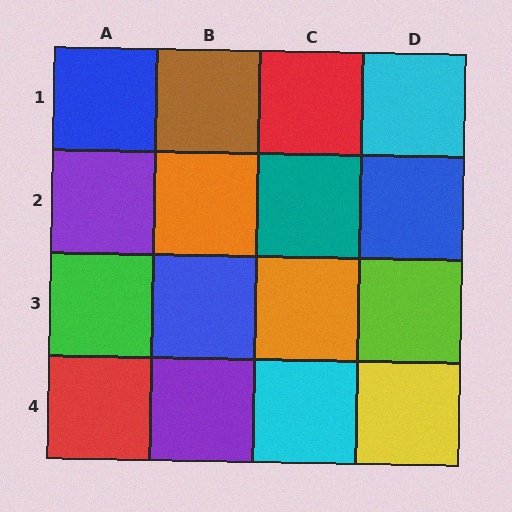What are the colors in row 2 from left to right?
Purple, orange, teal, blue.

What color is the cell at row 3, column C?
Orange.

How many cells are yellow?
1 cell is yellow.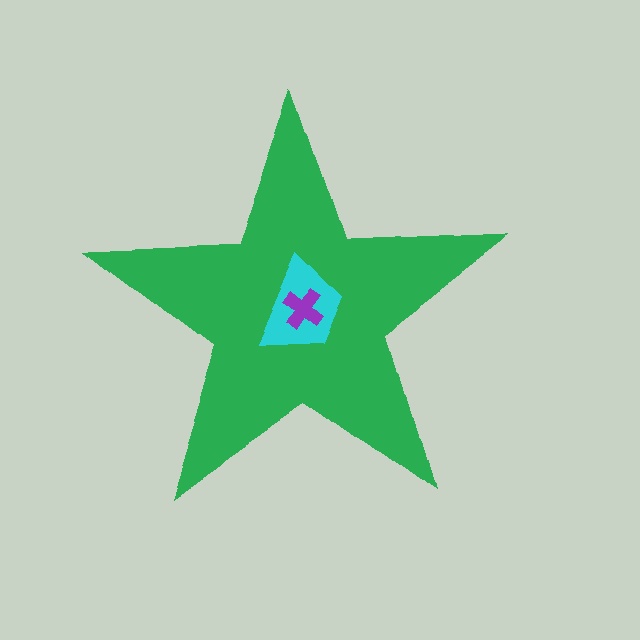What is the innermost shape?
The purple cross.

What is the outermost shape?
The green star.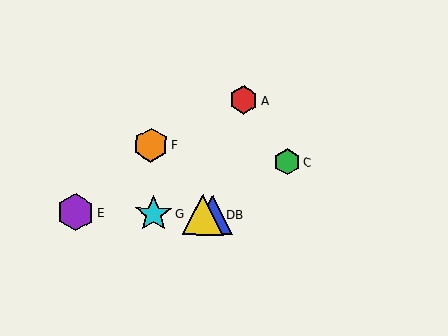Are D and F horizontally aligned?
No, D is at y≈215 and F is at y≈145.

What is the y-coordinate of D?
Object D is at y≈215.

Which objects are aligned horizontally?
Objects B, D, E, G are aligned horizontally.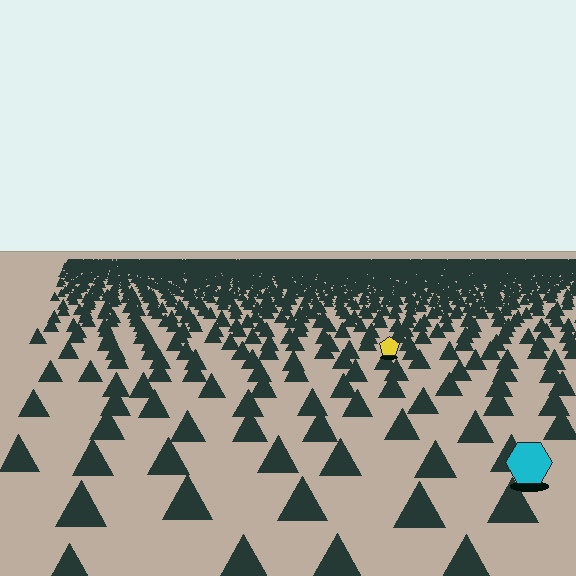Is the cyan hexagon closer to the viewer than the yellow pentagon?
Yes. The cyan hexagon is closer — you can tell from the texture gradient: the ground texture is coarser near it.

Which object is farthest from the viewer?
The yellow pentagon is farthest from the viewer. It appears smaller and the ground texture around it is denser.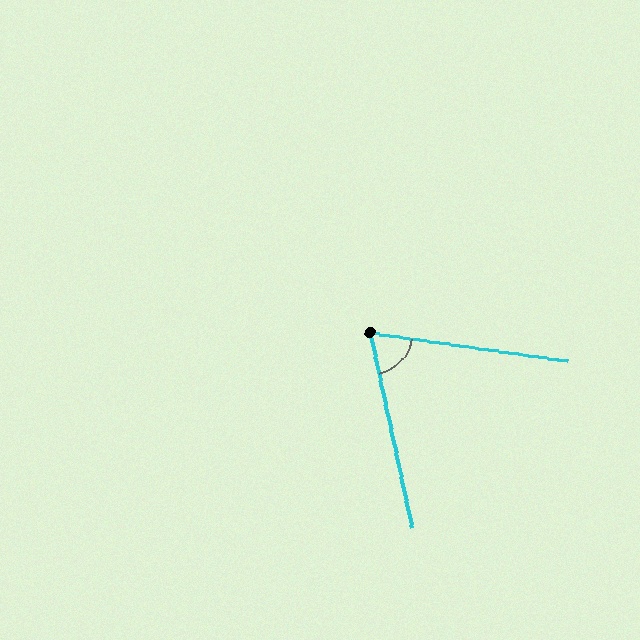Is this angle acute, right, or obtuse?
It is acute.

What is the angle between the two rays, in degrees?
Approximately 70 degrees.